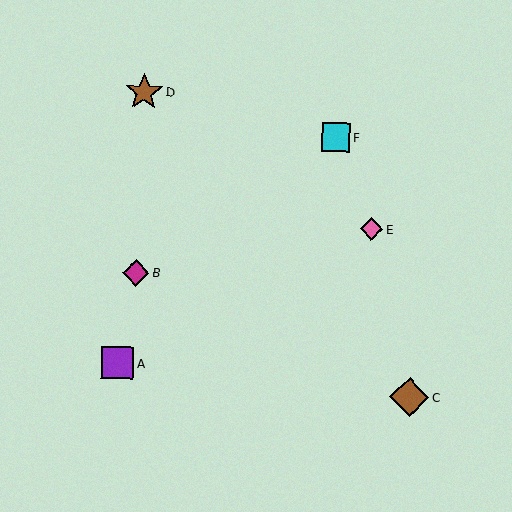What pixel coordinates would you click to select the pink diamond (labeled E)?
Click at (371, 229) to select the pink diamond E.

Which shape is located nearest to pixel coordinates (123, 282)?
The magenta diamond (labeled B) at (136, 273) is nearest to that location.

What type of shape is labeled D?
Shape D is a brown star.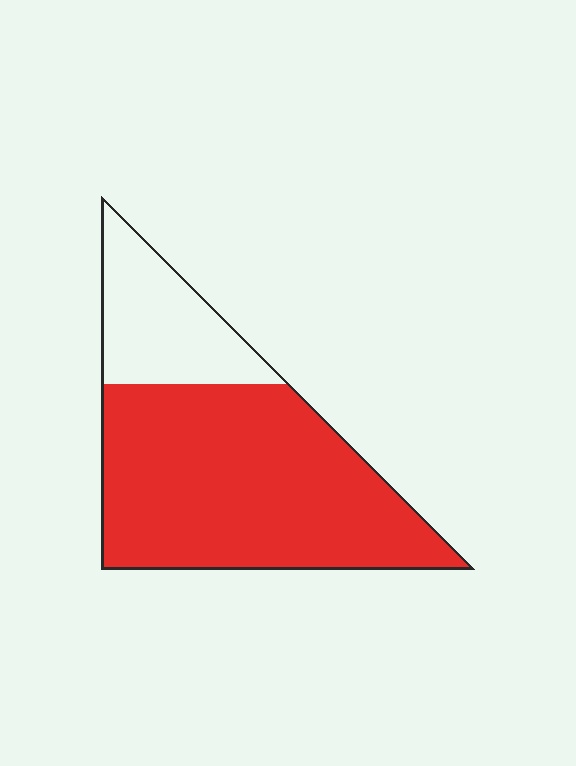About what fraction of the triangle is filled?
About three quarters (3/4).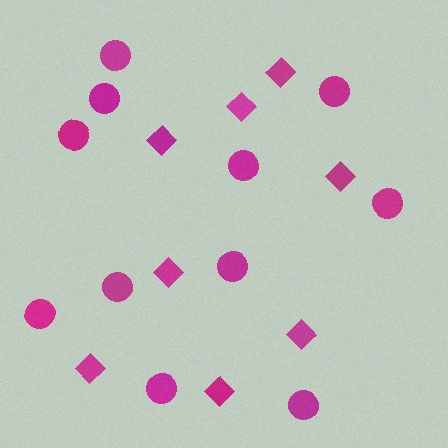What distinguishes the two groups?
There are 2 groups: one group of diamonds (8) and one group of circles (11).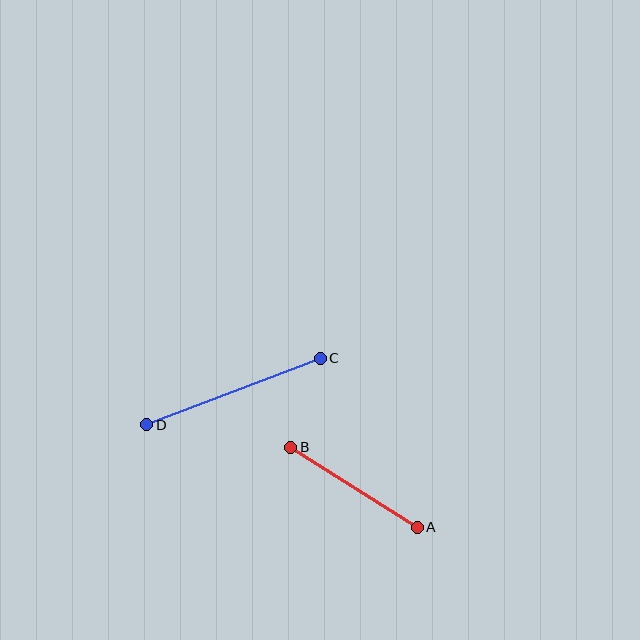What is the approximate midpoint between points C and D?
The midpoint is at approximately (234, 391) pixels.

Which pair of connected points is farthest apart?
Points C and D are farthest apart.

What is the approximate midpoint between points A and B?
The midpoint is at approximately (354, 487) pixels.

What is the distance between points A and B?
The distance is approximately 150 pixels.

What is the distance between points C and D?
The distance is approximately 186 pixels.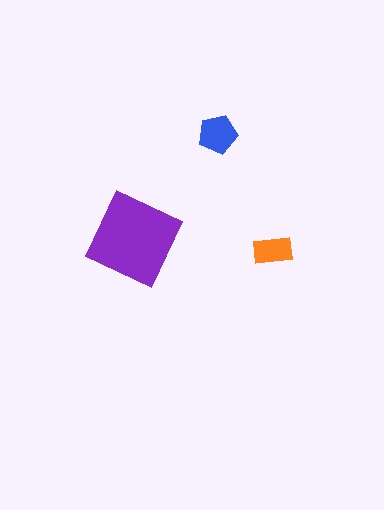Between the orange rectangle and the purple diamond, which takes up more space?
The purple diamond.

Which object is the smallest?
The orange rectangle.